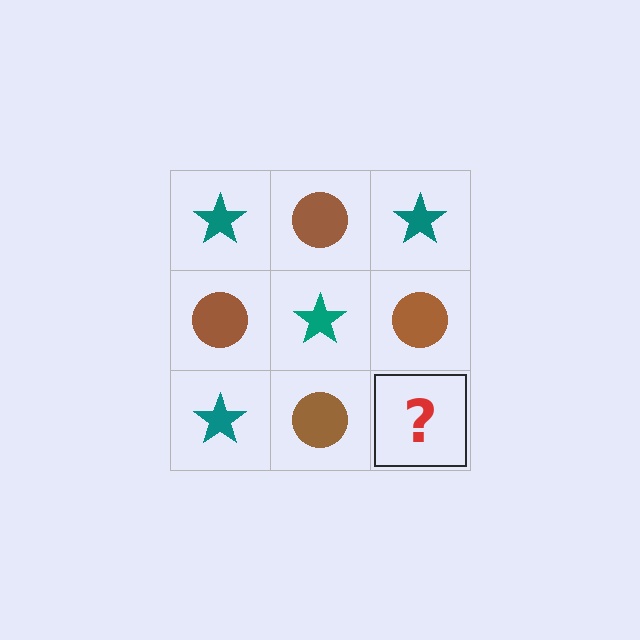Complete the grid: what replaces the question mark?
The question mark should be replaced with a teal star.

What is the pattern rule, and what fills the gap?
The rule is that it alternates teal star and brown circle in a checkerboard pattern. The gap should be filled with a teal star.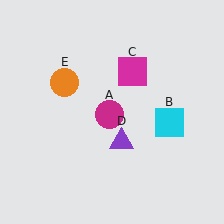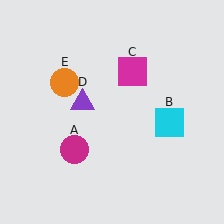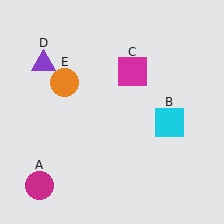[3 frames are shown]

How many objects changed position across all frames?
2 objects changed position: magenta circle (object A), purple triangle (object D).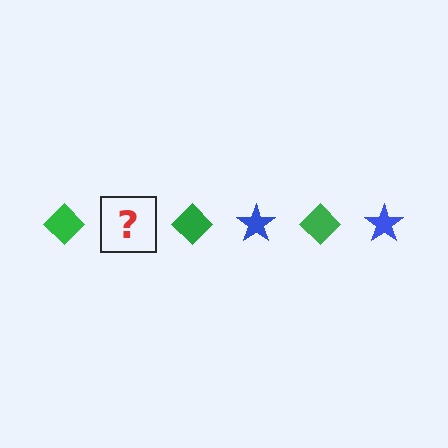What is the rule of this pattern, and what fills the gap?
The rule is that the pattern alternates between green diamond and blue star. The gap should be filled with a blue star.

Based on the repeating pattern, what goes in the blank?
The blank should be a blue star.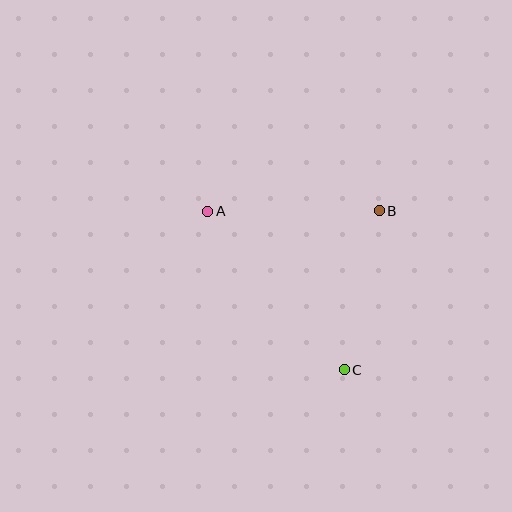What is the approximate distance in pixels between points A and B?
The distance between A and B is approximately 171 pixels.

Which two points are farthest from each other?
Points A and C are farthest from each other.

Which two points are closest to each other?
Points B and C are closest to each other.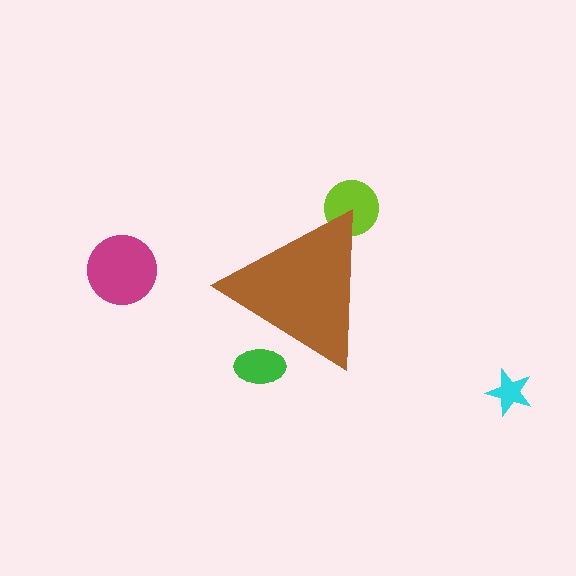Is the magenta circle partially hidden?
No, the magenta circle is fully visible.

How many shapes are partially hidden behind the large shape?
2 shapes are partially hidden.